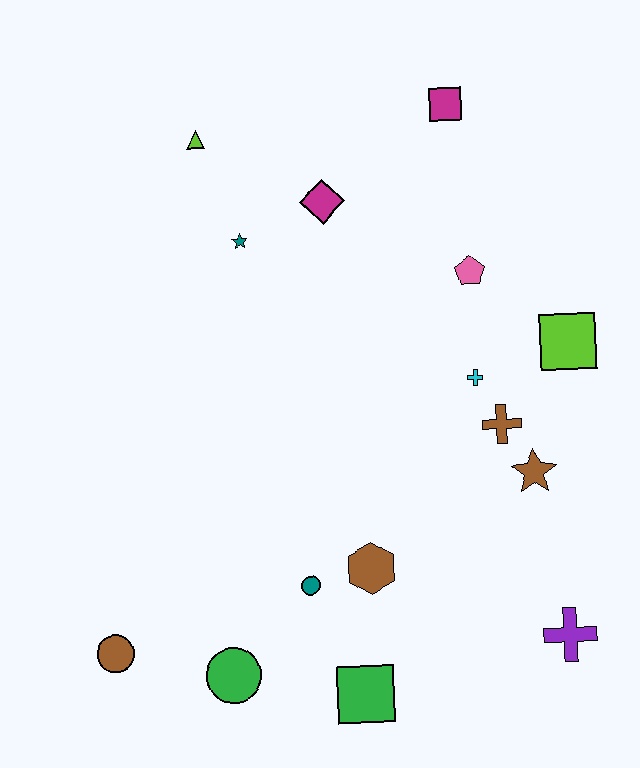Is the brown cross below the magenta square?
Yes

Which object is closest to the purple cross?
The brown star is closest to the purple cross.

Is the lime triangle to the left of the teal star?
Yes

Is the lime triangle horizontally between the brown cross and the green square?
No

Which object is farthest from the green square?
The magenta square is farthest from the green square.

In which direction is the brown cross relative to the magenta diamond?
The brown cross is below the magenta diamond.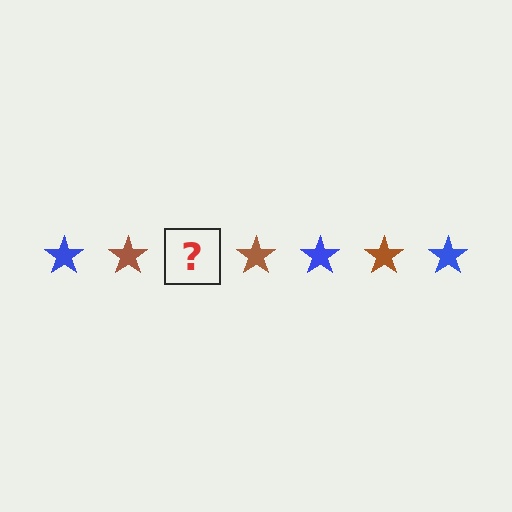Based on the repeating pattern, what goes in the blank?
The blank should be a blue star.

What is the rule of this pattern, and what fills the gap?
The rule is that the pattern cycles through blue, brown stars. The gap should be filled with a blue star.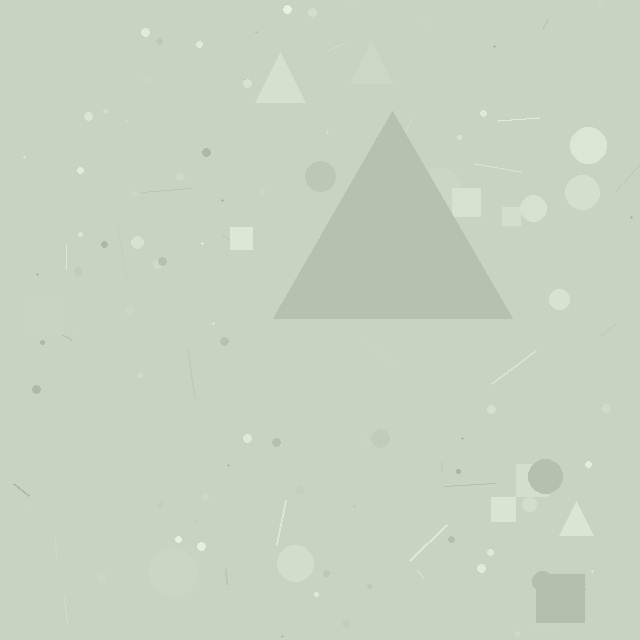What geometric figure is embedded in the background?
A triangle is embedded in the background.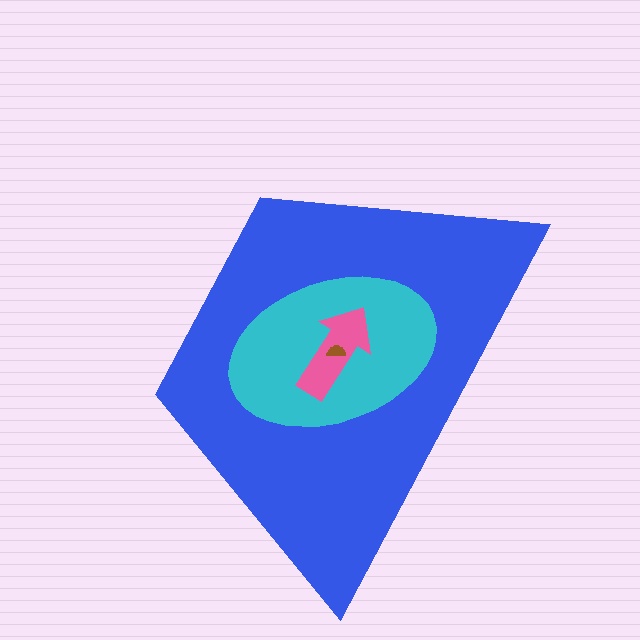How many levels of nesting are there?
4.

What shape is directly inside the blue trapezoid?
The cyan ellipse.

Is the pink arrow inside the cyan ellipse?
Yes.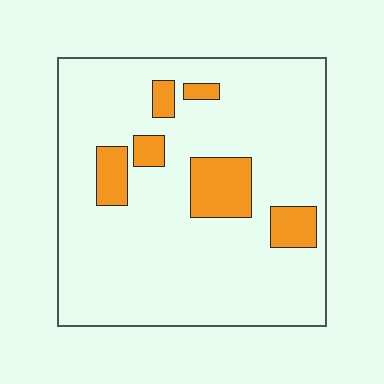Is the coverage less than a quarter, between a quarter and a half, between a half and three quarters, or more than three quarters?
Less than a quarter.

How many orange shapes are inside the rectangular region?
6.